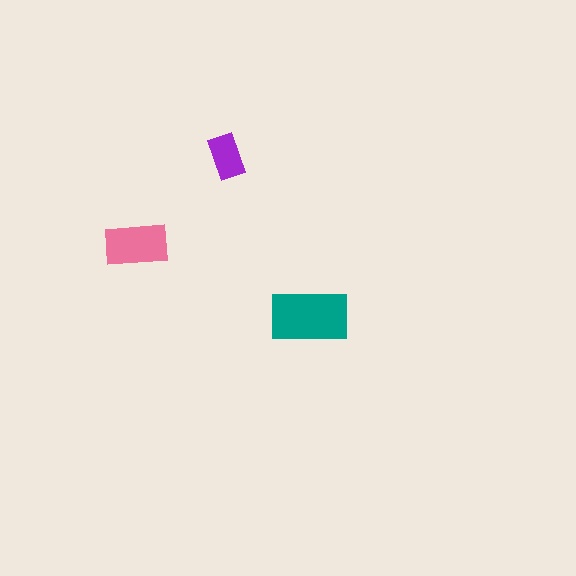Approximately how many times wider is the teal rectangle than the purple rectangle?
About 1.5 times wider.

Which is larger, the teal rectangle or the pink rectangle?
The teal one.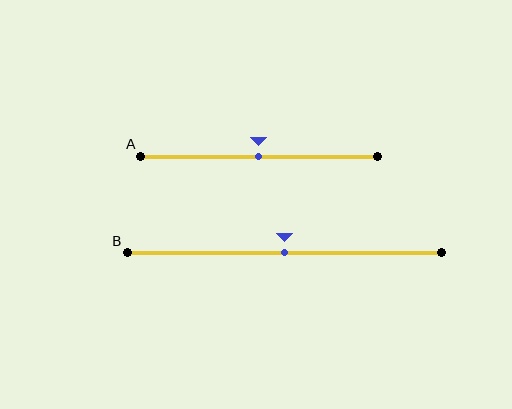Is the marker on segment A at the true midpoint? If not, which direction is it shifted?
Yes, the marker on segment A is at the true midpoint.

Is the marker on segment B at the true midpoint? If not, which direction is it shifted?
Yes, the marker on segment B is at the true midpoint.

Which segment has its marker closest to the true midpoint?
Segment A has its marker closest to the true midpoint.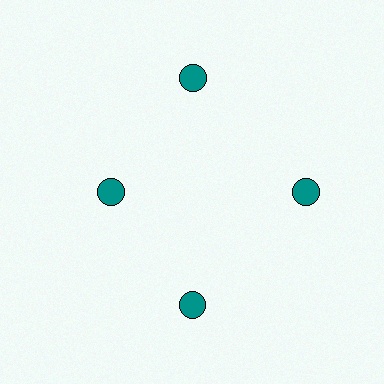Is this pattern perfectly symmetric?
No. The 4 teal circles are arranged in a ring, but one element near the 9 o'clock position is pulled inward toward the center, breaking the 4-fold rotational symmetry.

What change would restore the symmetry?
The symmetry would be restored by moving it outward, back onto the ring so that all 4 circles sit at equal angles and equal distance from the center.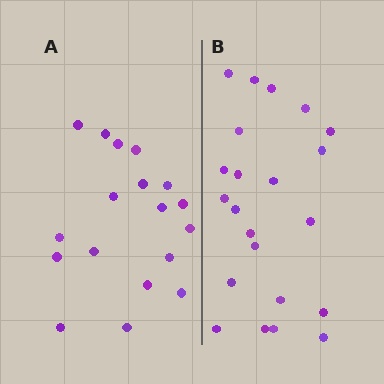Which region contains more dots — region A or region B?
Region B (the right region) has more dots.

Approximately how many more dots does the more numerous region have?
Region B has about 4 more dots than region A.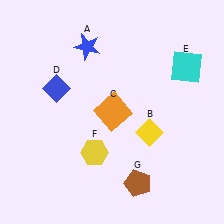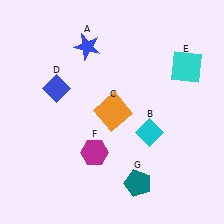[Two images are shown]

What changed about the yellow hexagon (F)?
In Image 1, F is yellow. In Image 2, it changed to magenta.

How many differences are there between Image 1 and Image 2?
There are 3 differences between the two images.